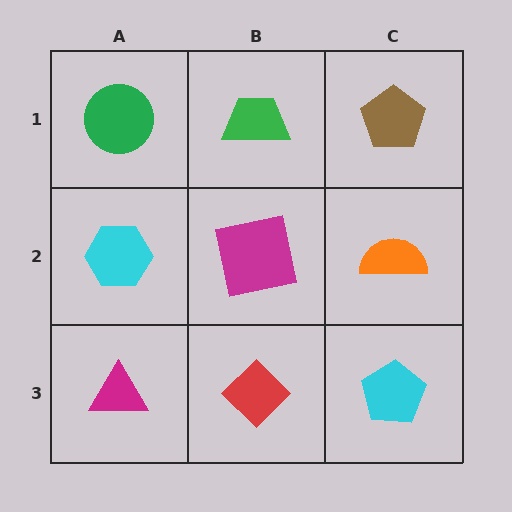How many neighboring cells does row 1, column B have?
3.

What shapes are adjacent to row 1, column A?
A cyan hexagon (row 2, column A), a green trapezoid (row 1, column B).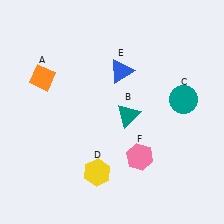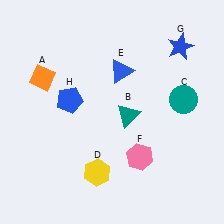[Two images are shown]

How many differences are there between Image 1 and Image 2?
There are 2 differences between the two images.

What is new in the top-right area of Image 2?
A blue star (G) was added in the top-right area of Image 2.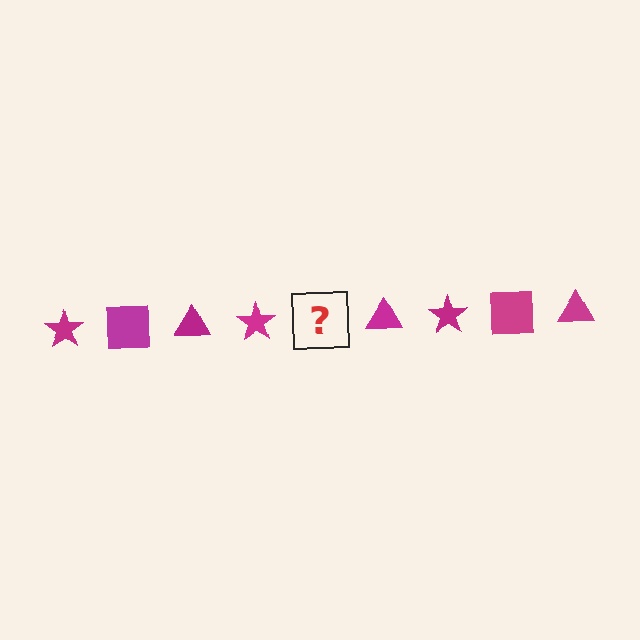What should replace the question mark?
The question mark should be replaced with a magenta square.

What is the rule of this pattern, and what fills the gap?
The rule is that the pattern cycles through star, square, triangle shapes in magenta. The gap should be filled with a magenta square.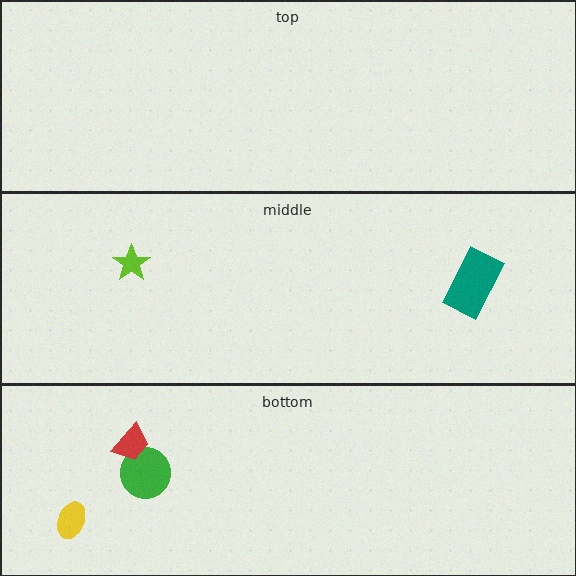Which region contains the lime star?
The middle region.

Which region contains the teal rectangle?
The middle region.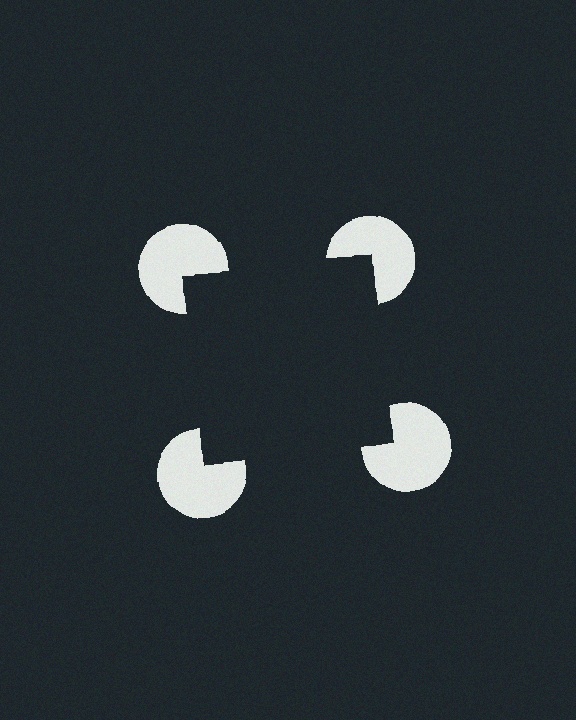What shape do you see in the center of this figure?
An illusory square — its edges are inferred from the aligned wedge cuts in the pac-man discs, not physically drawn.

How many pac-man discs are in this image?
There are 4 — one at each vertex of the illusory square.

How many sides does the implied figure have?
4 sides.